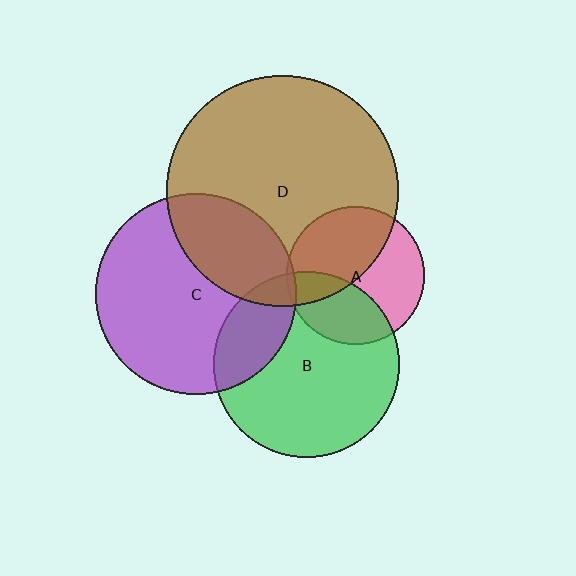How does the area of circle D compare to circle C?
Approximately 1.3 times.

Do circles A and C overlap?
Yes.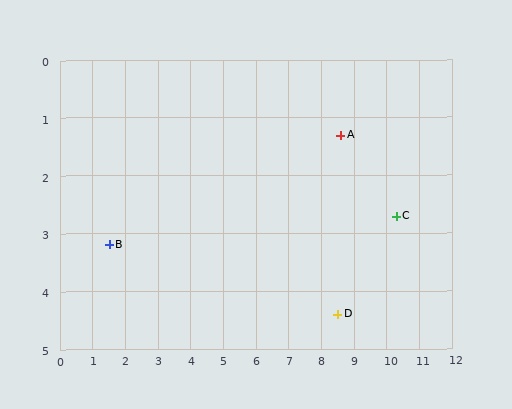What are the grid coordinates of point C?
Point C is at approximately (10.3, 2.7).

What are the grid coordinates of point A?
Point A is at approximately (8.6, 1.3).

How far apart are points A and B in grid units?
Points A and B are about 7.3 grid units apart.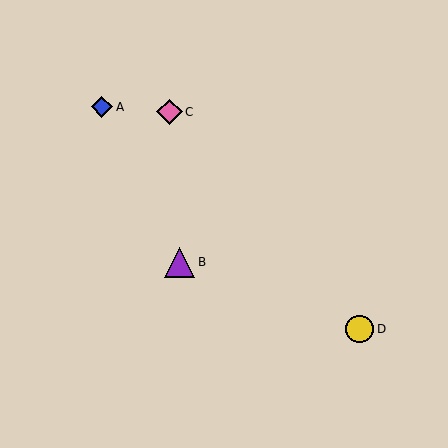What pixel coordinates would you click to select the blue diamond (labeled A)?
Click at (102, 107) to select the blue diamond A.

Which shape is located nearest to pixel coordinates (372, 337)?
The yellow circle (labeled D) at (360, 329) is nearest to that location.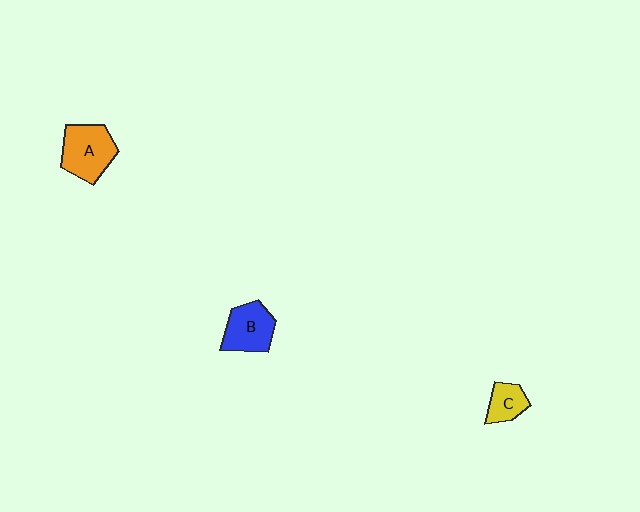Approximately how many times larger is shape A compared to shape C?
Approximately 1.9 times.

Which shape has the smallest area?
Shape C (yellow).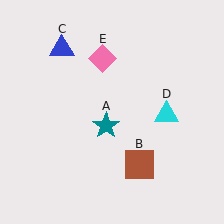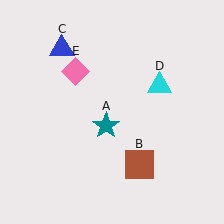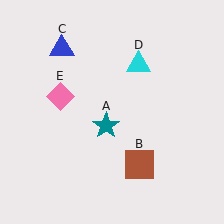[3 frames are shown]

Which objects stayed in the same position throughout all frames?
Teal star (object A) and brown square (object B) and blue triangle (object C) remained stationary.